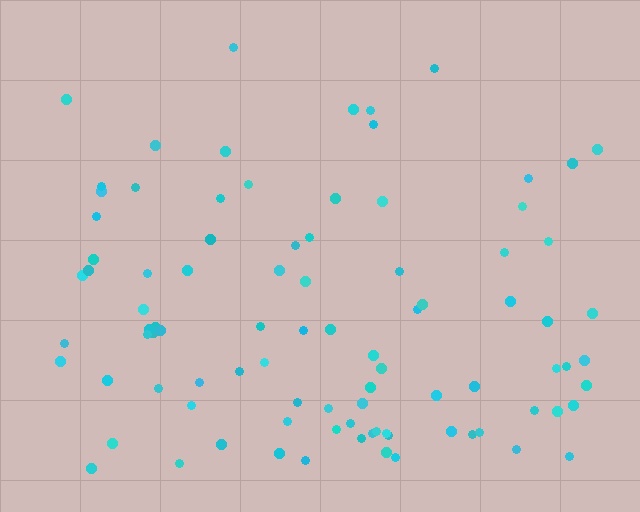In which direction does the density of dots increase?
From top to bottom, with the bottom side densest.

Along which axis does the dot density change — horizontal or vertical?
Vertical.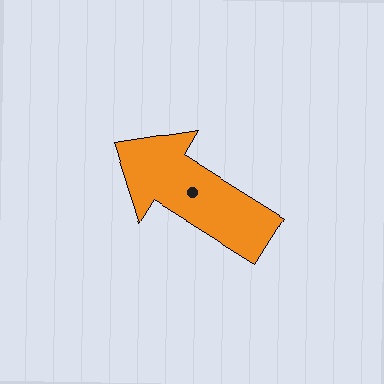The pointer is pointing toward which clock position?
Roughly 10 o'clock.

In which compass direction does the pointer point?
Northwest.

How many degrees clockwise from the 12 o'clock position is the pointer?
Approximately 302 degrees.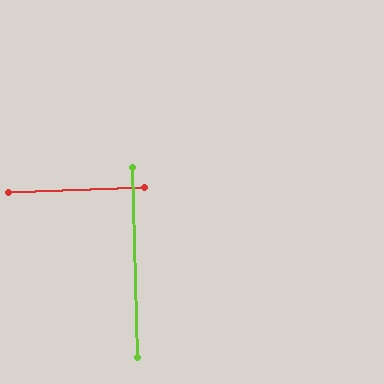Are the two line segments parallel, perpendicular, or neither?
Perpendicular — they meet at approximately 89°.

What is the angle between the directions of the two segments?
Approximately 89 degrees.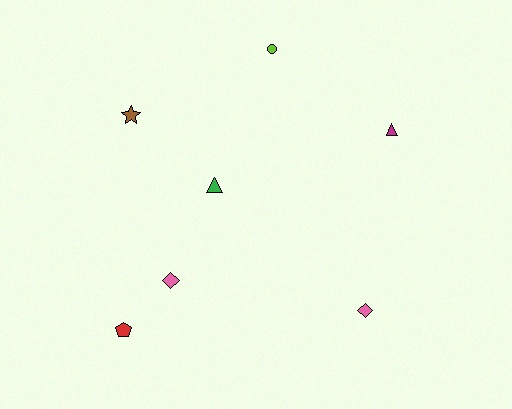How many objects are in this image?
There are 7 objects.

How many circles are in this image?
There is 1 circle.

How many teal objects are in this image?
There are no teal objects.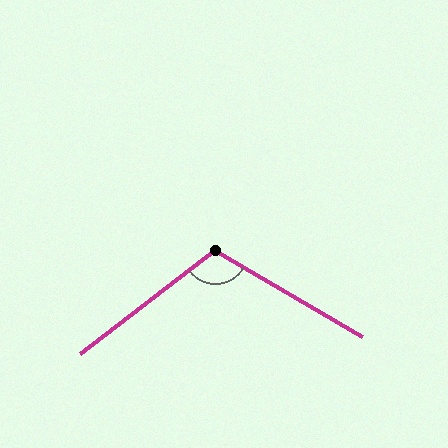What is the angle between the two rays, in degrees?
Approximately 112 degrees.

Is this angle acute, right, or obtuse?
It is obtuse.